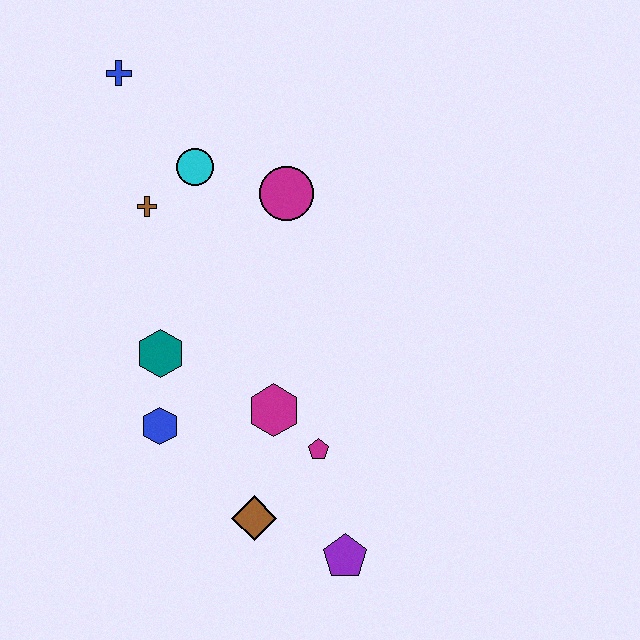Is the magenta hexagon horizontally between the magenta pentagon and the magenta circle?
No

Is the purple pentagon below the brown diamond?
Yes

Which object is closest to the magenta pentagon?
The magenta hexagon is closest to the magenta pentagon.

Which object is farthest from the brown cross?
The purple pentagon is farthest from the brown cross.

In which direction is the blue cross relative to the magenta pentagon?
The blue cross is above the magenta pentagon.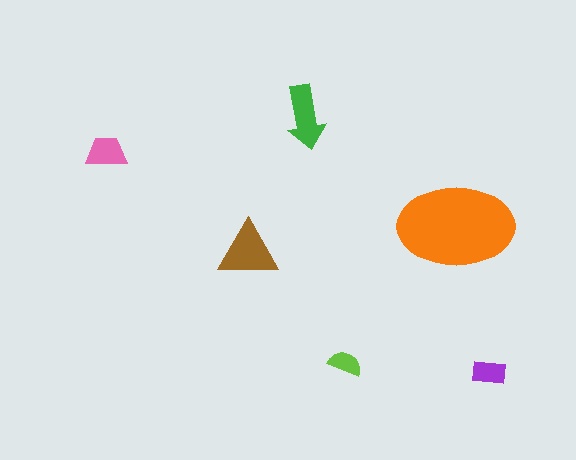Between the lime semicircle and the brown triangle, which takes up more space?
The brown triangle.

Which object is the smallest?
The lime semicircle.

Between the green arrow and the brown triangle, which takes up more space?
The brown triangle.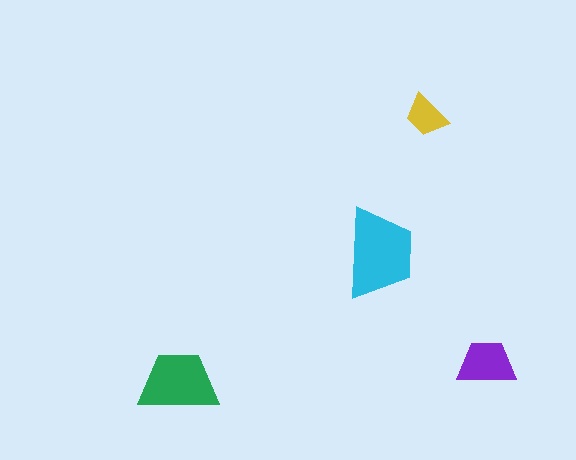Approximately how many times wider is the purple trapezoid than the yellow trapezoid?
About 1.5 times wider.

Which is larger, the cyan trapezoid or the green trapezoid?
The cyan one.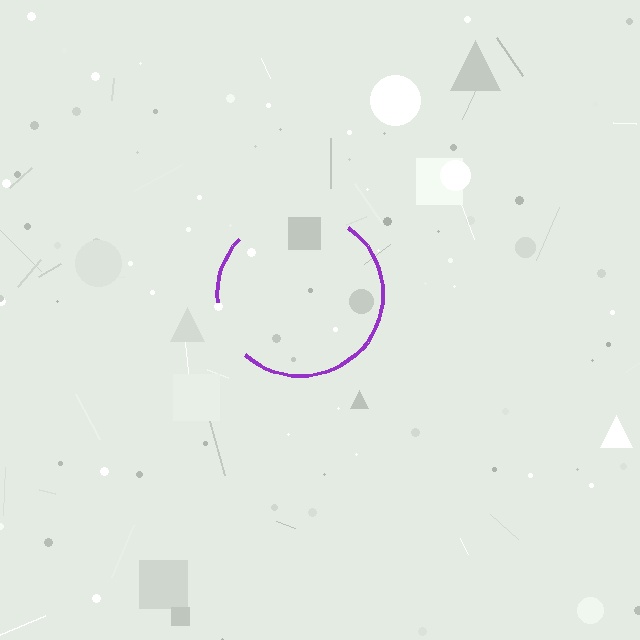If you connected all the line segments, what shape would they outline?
They would outline a circle.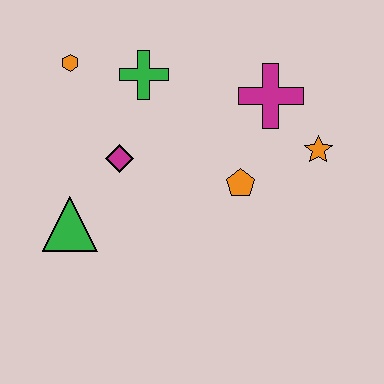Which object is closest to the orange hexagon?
The green cross is closest to the orange hexagon.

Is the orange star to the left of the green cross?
No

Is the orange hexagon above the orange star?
Yes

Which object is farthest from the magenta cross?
The green triangle is farthest from the magenta cross.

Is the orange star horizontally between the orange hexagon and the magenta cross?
No